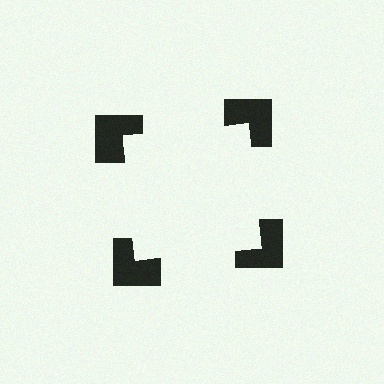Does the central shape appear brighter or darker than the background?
It typically appears slightly brighter than the background, even though no actual brightness change is drawn.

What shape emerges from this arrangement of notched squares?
An illusory square — its edges are inferred from the aligned wedge cuts in the notched squares, not physically drawn.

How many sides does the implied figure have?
4 sides.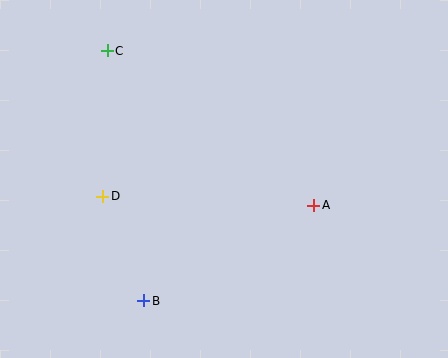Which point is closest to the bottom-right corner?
Point A is closest to the bottom-right corner.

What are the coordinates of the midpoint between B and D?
The midpoint between B and D is at (123, 249).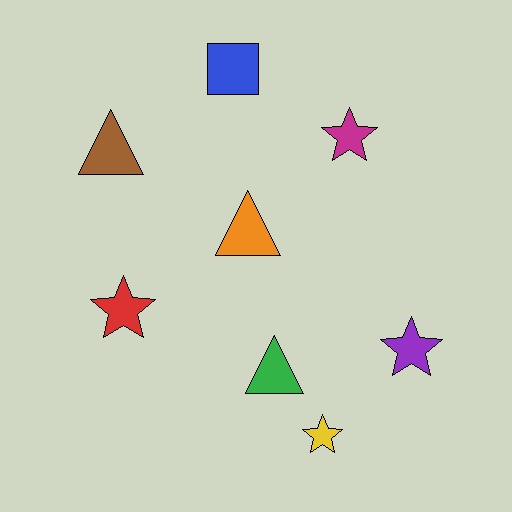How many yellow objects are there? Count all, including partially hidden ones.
There is 1 yellow object.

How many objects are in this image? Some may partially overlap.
There are 8 objects.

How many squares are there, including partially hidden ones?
There is 1 square.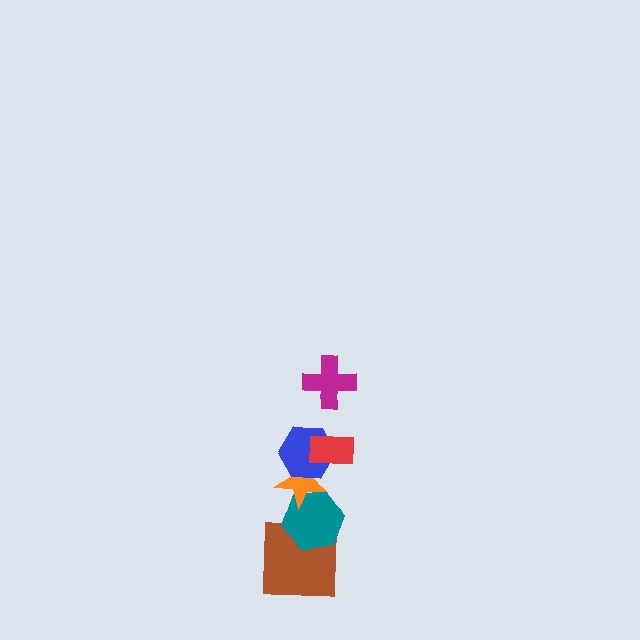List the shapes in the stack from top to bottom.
From top to bottom: the magenta cross, the red rectangle, the blue hexagon, the orange star, the teal hexagon, the brown square.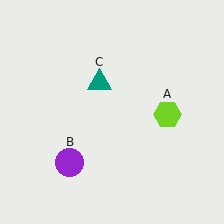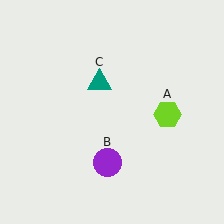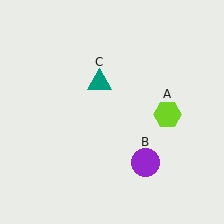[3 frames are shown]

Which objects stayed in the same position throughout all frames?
Lime hexagon (object A) and teal triangle (object C) remained stationary.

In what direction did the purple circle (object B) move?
The purple circle (object B) moved right.